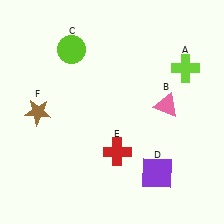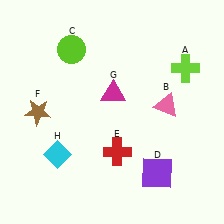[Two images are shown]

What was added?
A magenta triangle (G), a cyan diamond (H) were added in Image 2.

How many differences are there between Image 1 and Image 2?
There are 2 differences between the two images.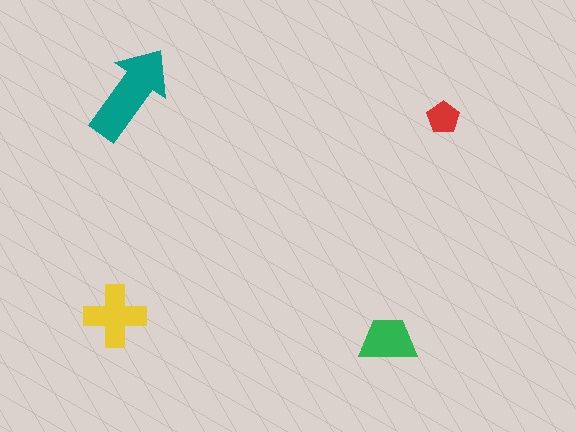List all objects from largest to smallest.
The teal arrow, the yellow cross, the green trapezoid, the red pentagon.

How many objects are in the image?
There are 4 objects in the image.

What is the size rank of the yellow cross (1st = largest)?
2nd.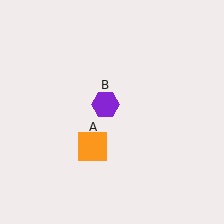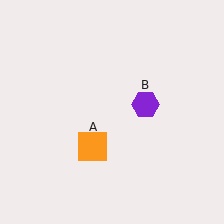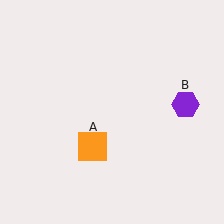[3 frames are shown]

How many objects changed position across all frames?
1 object changed position: purple hexagon (object B).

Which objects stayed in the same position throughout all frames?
Orange square (object A) remained stationary.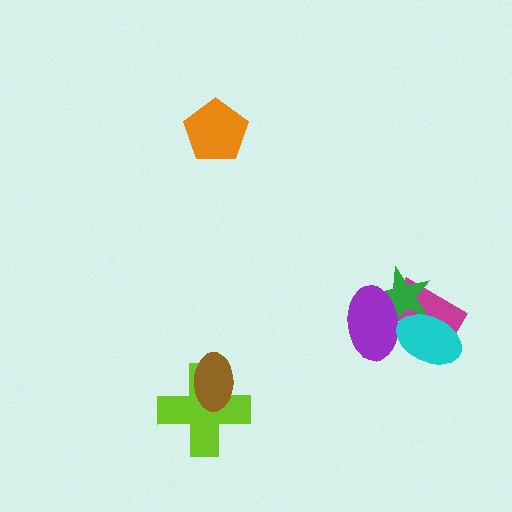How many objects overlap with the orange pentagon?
0 objects overlap with the orange pentagon.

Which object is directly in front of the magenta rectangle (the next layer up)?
The green star is directly in front of the magenta rectangle.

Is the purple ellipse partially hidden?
Yes, it is partially covered by another shape.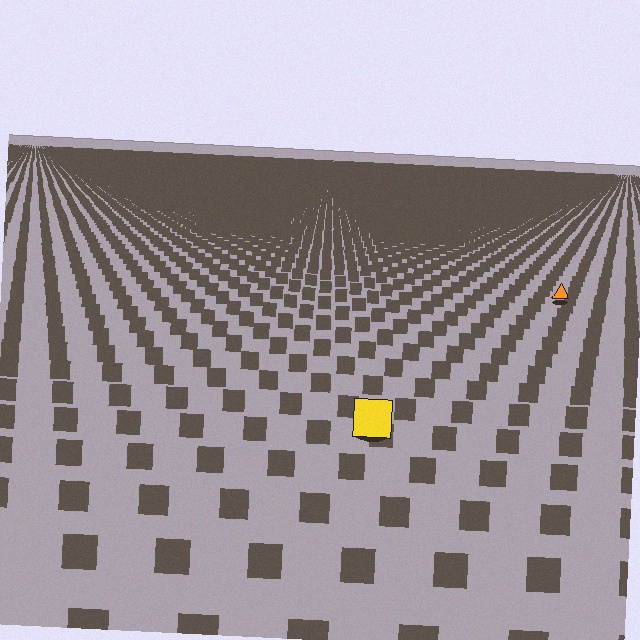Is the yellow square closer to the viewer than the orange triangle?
Yes. The yellow square is closer — you can tell from the texture gradient: the ground texture is coarser near it.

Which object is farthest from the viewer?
The orange triangle is farthest from the viewer. It appears smaller and the ground texture around it is denser.